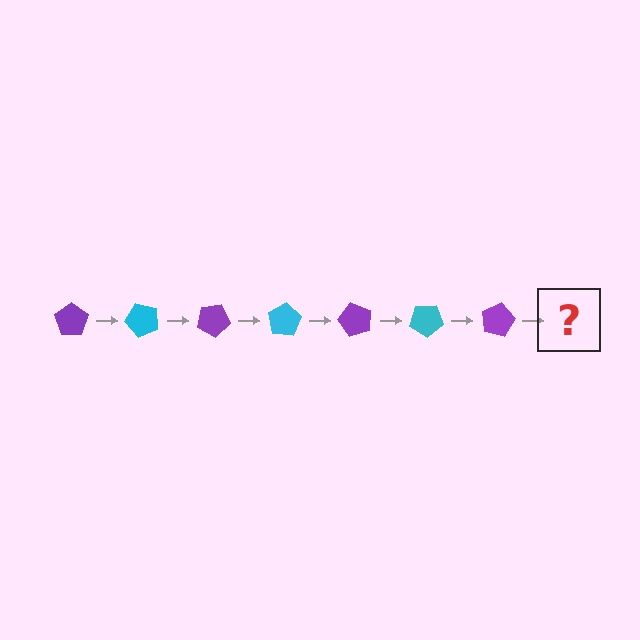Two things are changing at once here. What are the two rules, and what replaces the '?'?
The two rules are that it rotates 50 degrees each step and the color cycles through purple and cyan. The '?' should be a cyan pentagon, rotated 350 degrees from the start.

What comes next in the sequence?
The next element should be a cyan pentagon, rotated 350 degrees from the start.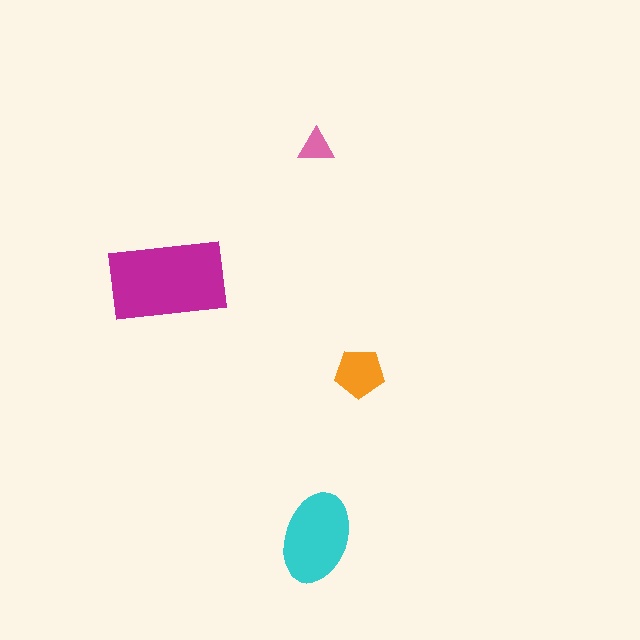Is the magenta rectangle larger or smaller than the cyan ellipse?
Larger.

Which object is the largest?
The magenta rectangle.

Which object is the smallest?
The pink triangle.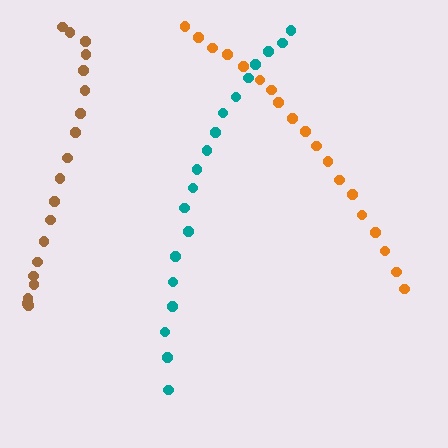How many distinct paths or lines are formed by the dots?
There are 3 distinct paths.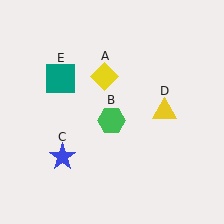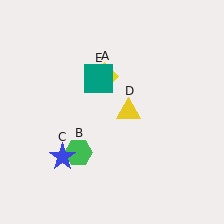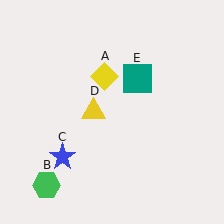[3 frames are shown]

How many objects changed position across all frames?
3 objects changed position: green hexagon (object B), yellow triangle (object D), teal square (object E).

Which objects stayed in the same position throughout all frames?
Yellow diamond (object A) and blue star (object C) remained stationary.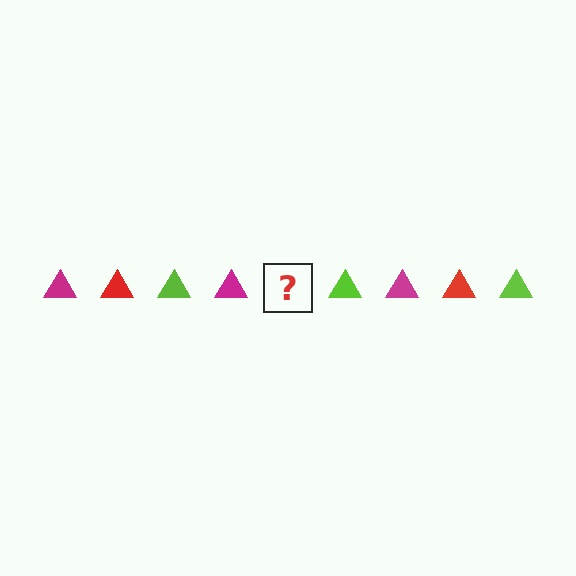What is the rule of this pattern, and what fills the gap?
The rule is that the pattern cycles through magenta, red, lime triangles. The gap should be filled with a red triangle.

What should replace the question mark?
The question mark should be replaced with a red triangle.